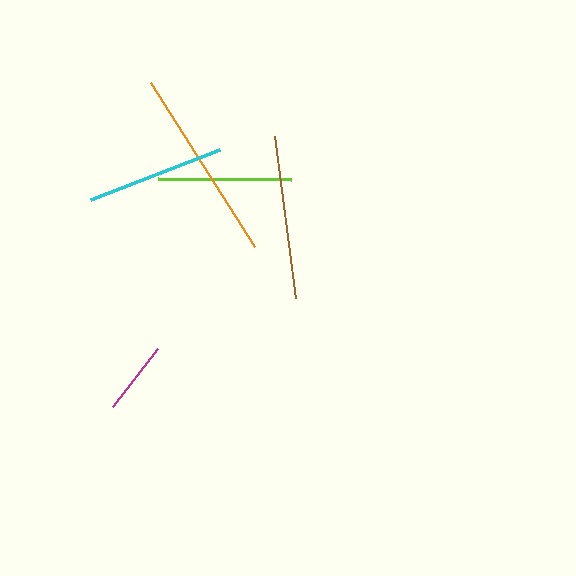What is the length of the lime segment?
The lime segment is approximately 133 pixels long.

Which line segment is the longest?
The orange line is the longest at approximately 194 pixels.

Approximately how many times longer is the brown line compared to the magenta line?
The brown line is approximately 2.2 times the length of the magenta line.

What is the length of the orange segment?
The orange segment is approximately 194 pixels long.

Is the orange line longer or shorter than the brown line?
The orange line is longer than the brown line.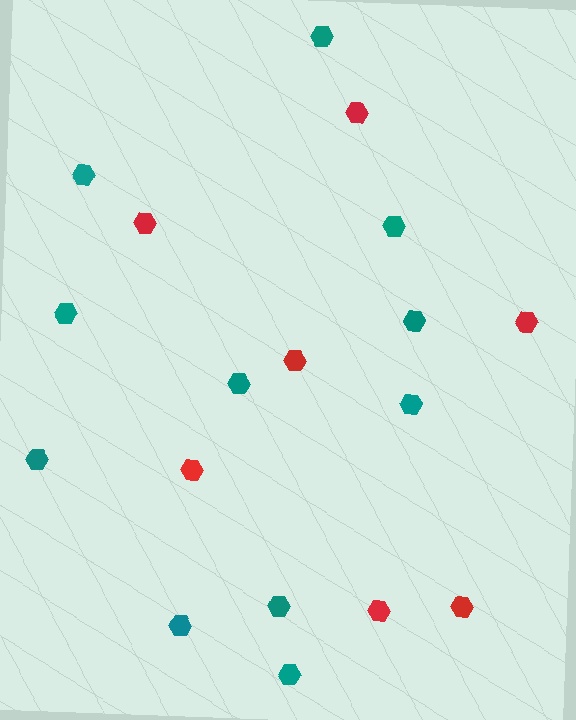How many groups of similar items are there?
There are 2 groups: one group of red hexagons (7) and one group of teal hexagons (11).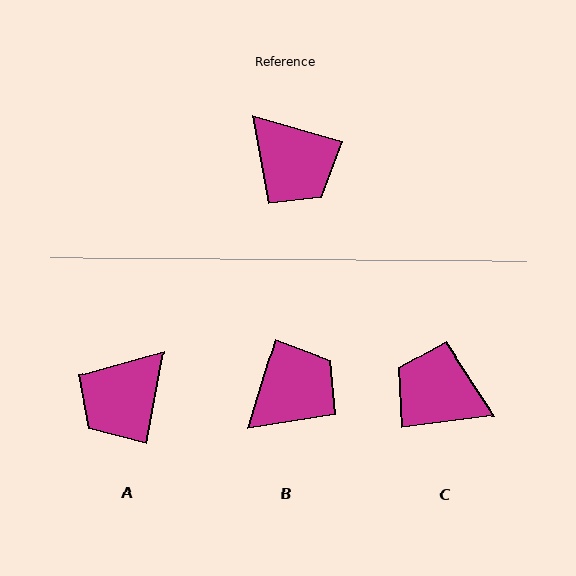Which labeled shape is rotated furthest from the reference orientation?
C, about 156 degrees away.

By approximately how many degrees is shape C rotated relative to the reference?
Approximately 156 degrees clockwise.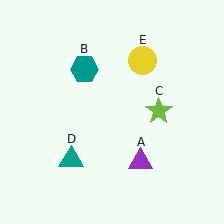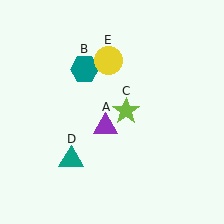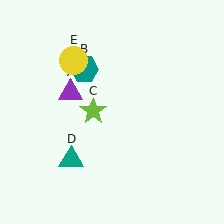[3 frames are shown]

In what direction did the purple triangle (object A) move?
The purple triangle (object A) moved up and to the left.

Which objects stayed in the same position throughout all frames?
Teal hexagon (object B) and teal triangle (object D) remained stationary.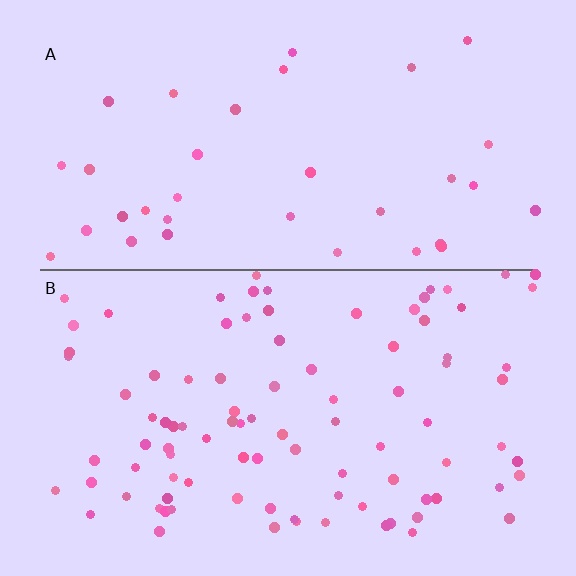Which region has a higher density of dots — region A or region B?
B (the bottom).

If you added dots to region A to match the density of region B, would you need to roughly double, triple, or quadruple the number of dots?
Approximately triple.